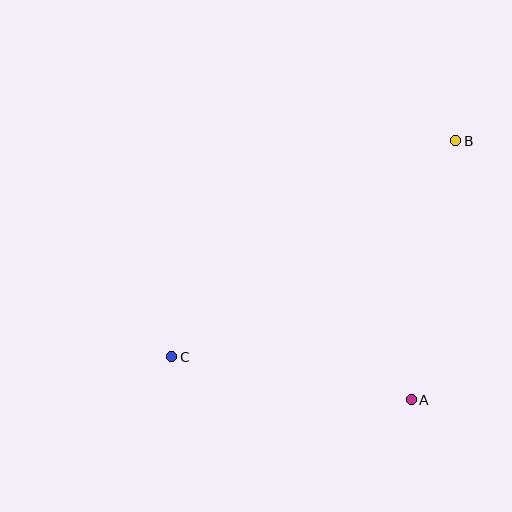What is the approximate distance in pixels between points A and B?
The distance between A and B is approximately 263 pixels.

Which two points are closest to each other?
Points A and C are closest to each other.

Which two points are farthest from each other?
Points B and C are farthest from each other.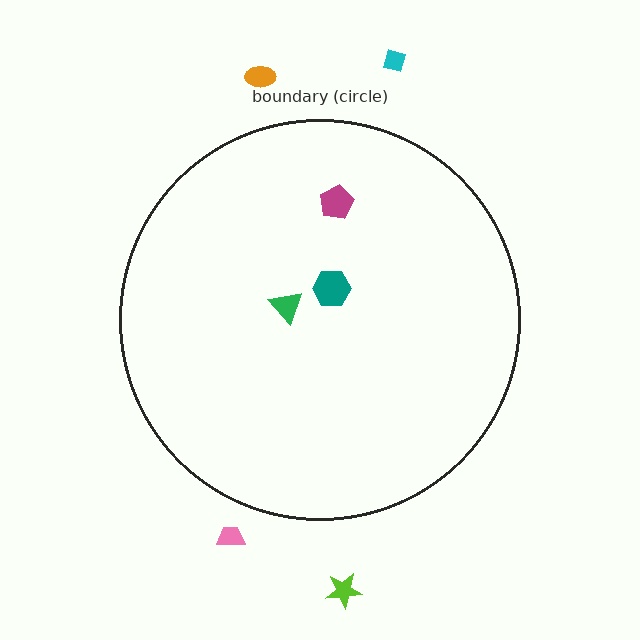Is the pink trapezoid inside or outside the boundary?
Outside.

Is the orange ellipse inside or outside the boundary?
Outside.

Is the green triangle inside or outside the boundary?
Inside.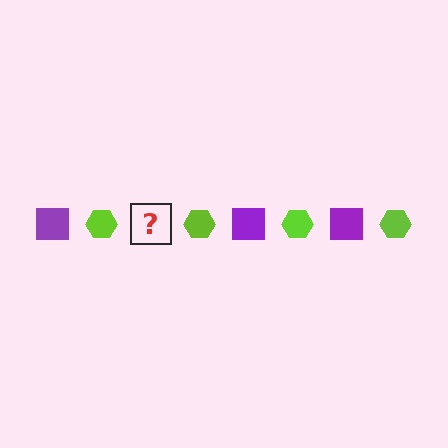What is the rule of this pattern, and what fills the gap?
The rule is that the pattern alternates between purple square and lime hexagon. The gap should be filled with a purple square.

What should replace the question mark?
The question mark should be replaced with a purple square.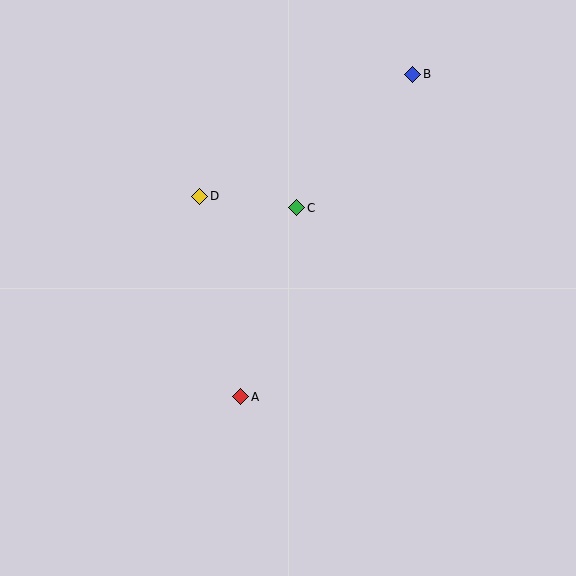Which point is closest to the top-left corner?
Point D is closest to the top-left corner.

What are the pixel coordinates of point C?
Point C is at (297, 208).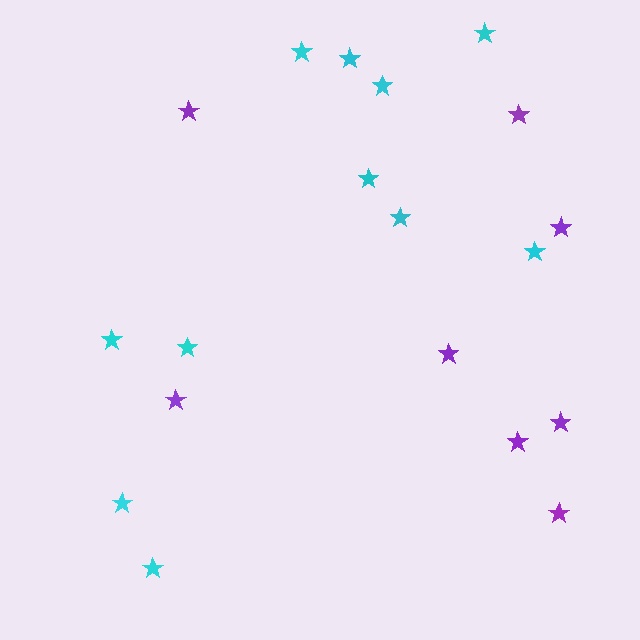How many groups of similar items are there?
There are 2 groups: one group of purple stars (8) and one group of cyan stars (11).